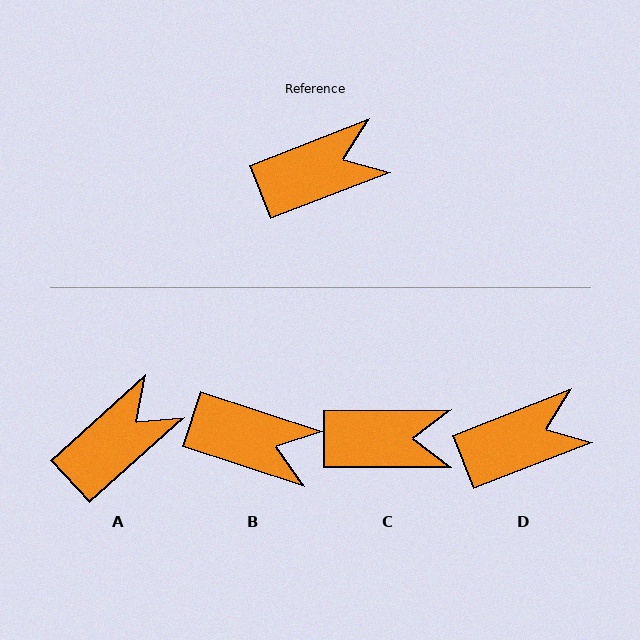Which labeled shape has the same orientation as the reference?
D.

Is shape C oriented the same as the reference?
No, it is off by about 21 degrees.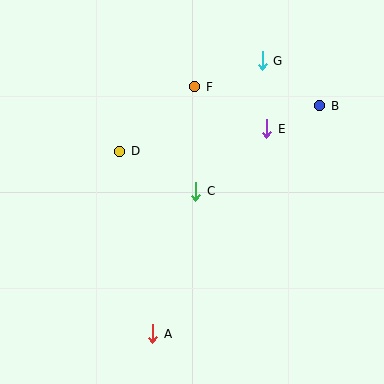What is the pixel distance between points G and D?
The distance between G and D is 169 pixels.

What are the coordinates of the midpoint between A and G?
The midpoint between A and G is at (208, 197).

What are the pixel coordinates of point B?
Point B is at (320, 106).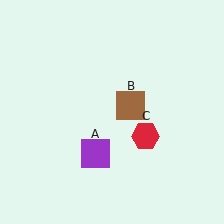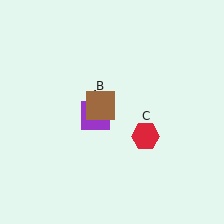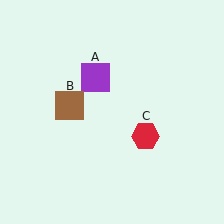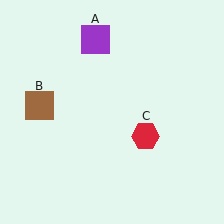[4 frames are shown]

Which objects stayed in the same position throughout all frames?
Red hexagon (object C) remained stationary.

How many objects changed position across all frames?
2 objects changed position: purple square (object A), brown square (object B).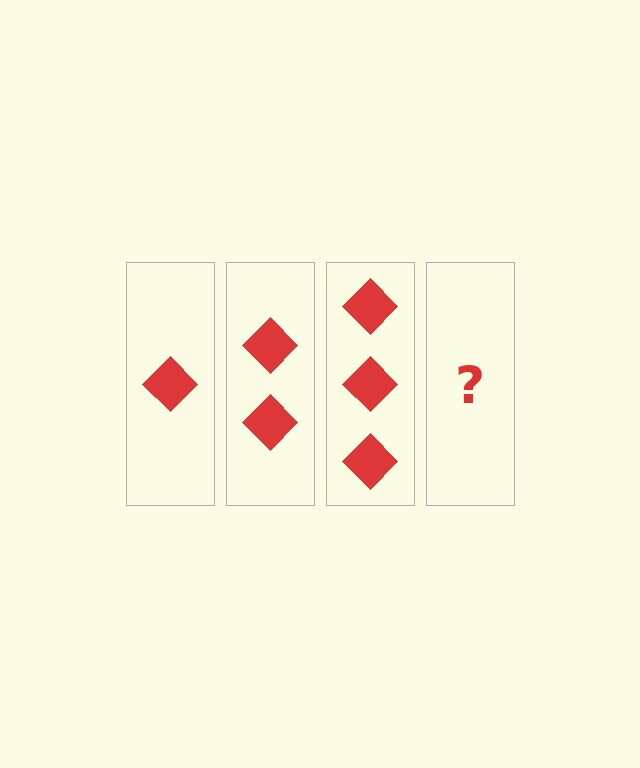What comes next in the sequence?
The next element should be 4 diamonds.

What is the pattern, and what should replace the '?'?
The pattern is that each step adds one more diamond. The '?' should be 4 diamonds.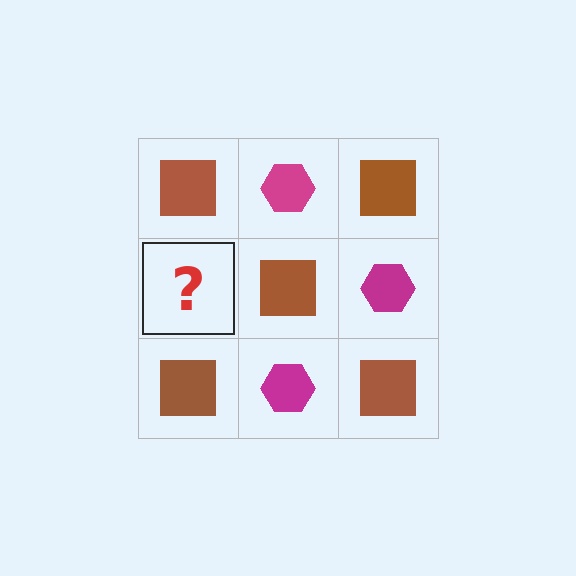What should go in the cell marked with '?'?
The missing cell should contain a magenta hexagon.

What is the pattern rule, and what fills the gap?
The rule is that it alternates brown square and magenta hexagon in a checkerboard pattern. The gap should be filled with a magenta hexagon.